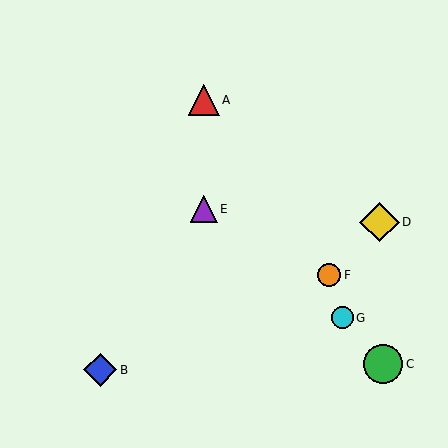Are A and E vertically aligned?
Yes, both are at x≈204.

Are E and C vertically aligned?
No, E is at x≈204 and C is at x≈383.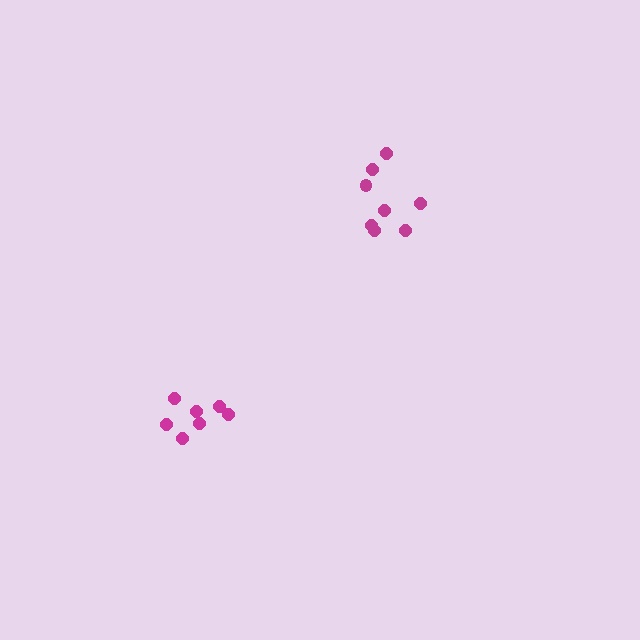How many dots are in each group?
Group 1: 8 dots, Group 2: 7 dots (15 total).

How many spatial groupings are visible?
There are 2 spatial groupings.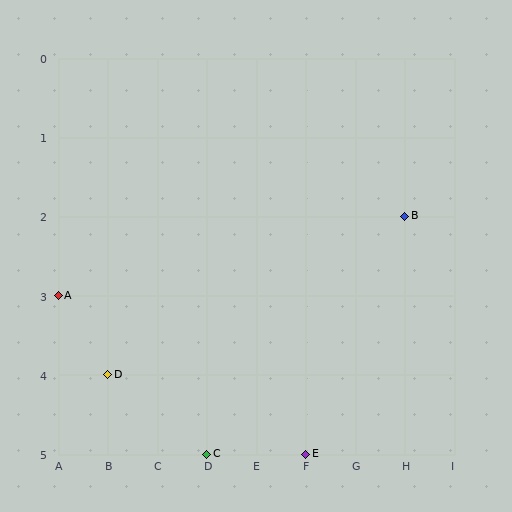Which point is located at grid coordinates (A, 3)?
Point A is at (A, 3).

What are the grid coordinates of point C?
Point C is at grid coordinates (D, 5).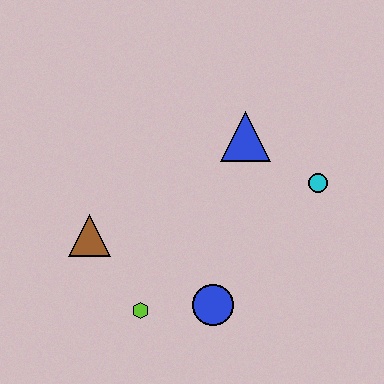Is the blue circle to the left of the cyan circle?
Yes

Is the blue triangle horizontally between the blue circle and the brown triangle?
No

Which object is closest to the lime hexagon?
The blue circle is closest to the lime hexagon.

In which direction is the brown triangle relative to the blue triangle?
The brown triangle is to the left of the blue triangle.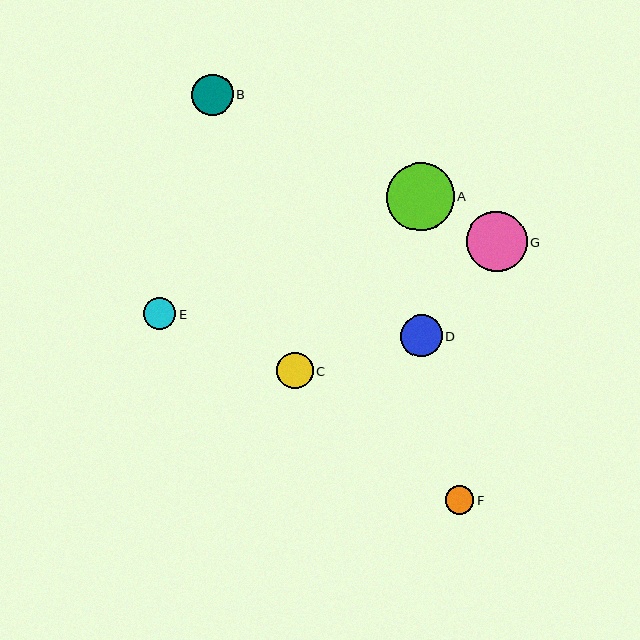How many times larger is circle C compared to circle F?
Circle C is approximately 1.3 times the size of circle F.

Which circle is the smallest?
Circle F is the smallest with a size of approximately 28 pixels.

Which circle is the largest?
Circle A is the largest with a size of approximately 68 pixels.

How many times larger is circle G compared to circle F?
Circle G is approximately 2.1 times the size of circle F.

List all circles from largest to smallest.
From largest to smallest: A, G, D, B, C, E, F.